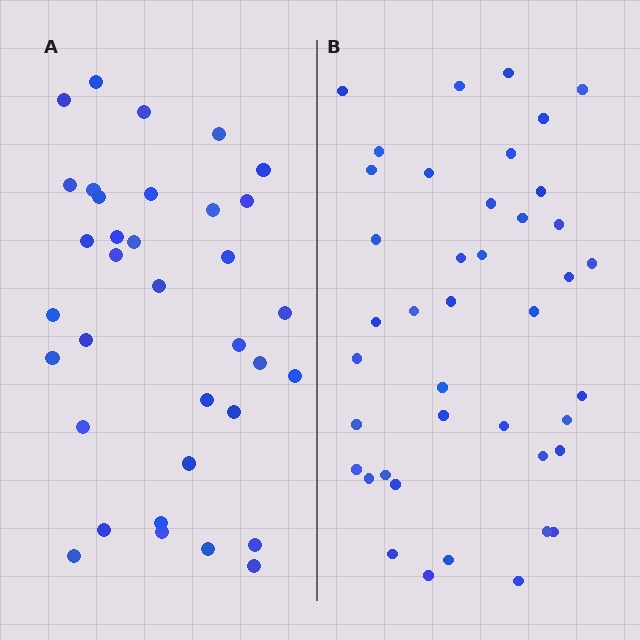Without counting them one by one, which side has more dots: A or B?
Region B (the right region) has more dots.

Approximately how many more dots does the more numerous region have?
Region B has about 6 more dots than region A.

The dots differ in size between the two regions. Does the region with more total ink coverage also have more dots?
No. Region A has more total ink coverage because its dots are larger, but region B actually contains more individual dots. Total area can be misleading — the number of items is what matters here.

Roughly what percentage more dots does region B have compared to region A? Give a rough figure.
About 15% more.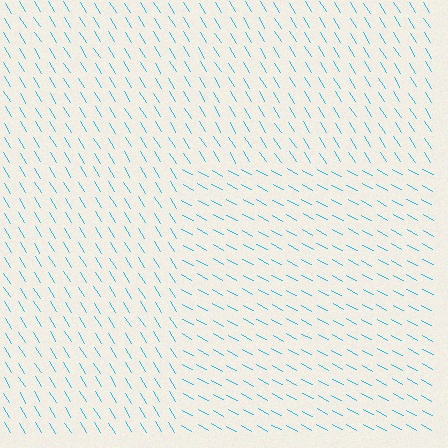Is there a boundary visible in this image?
Yes, there is a texture boundary formed by a change in line orientation.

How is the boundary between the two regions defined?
The boundary is defined purely by a change in line orientation (approximately 30 degrees difference). All lines are the same color and thickness.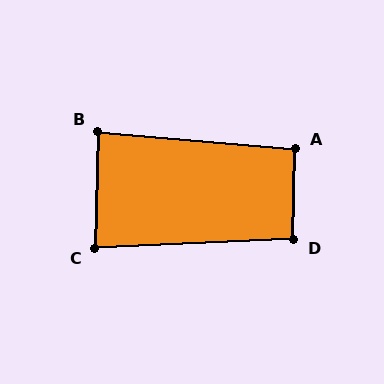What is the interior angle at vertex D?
Approximately 94 degrees (approximately right).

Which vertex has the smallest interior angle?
C, at approximately 86 degrees.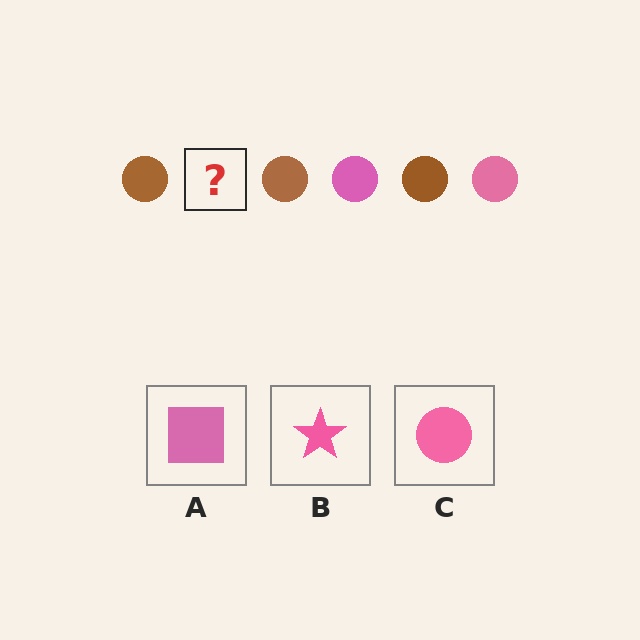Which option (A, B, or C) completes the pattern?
C.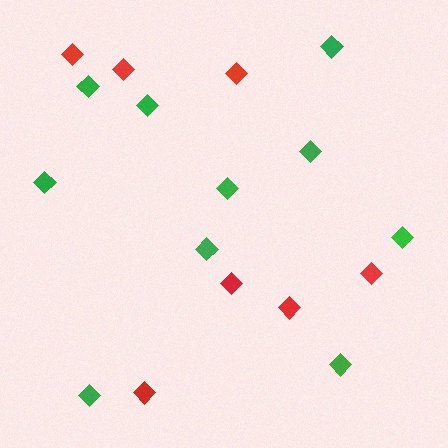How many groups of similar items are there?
There are 2 groups: one group of red diamonds (7) and one group of green diamonds (10).